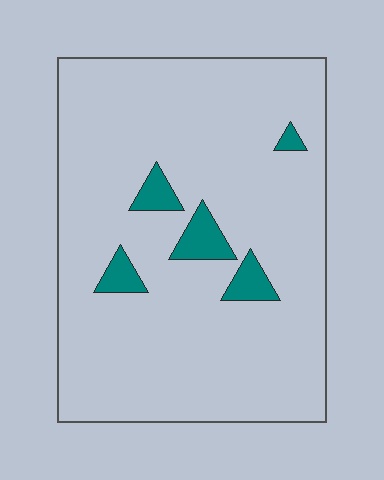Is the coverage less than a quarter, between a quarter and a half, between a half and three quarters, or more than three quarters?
Less than a quarter.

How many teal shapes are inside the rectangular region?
5.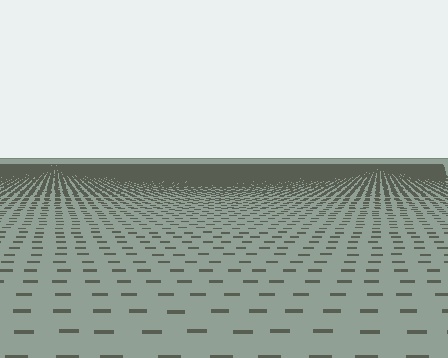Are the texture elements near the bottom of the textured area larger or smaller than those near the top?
Larger. Near the bottom, elements are closer to the viewer and appear at a bigger on-screen size.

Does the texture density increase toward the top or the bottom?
Density increases toward the top.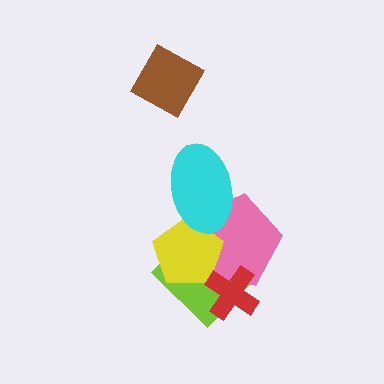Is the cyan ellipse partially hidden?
No, no other shape covers it.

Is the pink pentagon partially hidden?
Yes, it is partially covered by another shape.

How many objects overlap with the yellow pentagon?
3 objects overlap with the yellow pentagon.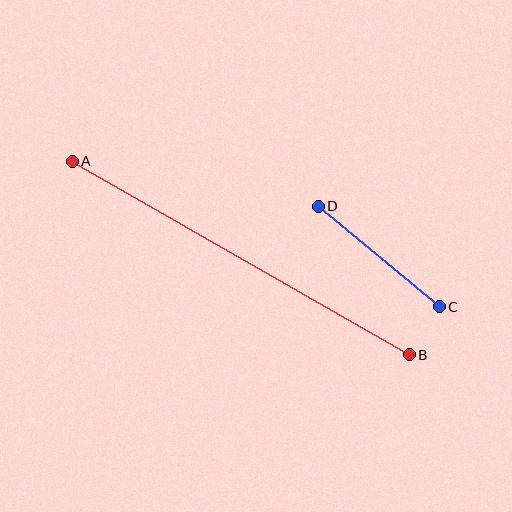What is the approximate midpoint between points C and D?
The midpoint is at approximately (379, 257) pixels.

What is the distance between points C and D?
The distance is approximately 157 pixels.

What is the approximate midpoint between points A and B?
The midpoint is at approximately (241, 258) pixels.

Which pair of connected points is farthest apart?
Points A and B are farthest apart.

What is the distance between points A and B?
The distance is approximately 388 pixels.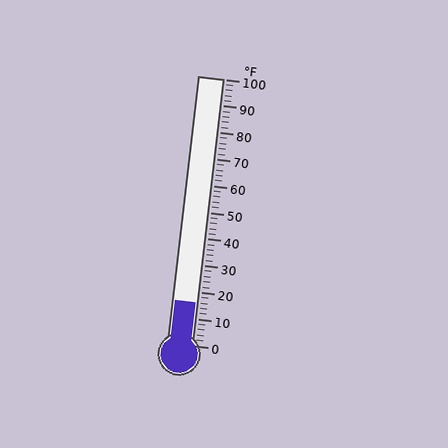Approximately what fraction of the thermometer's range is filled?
The thermometer is filled to approximately 15% of its range.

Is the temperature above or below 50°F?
The temperature is below 50°F.